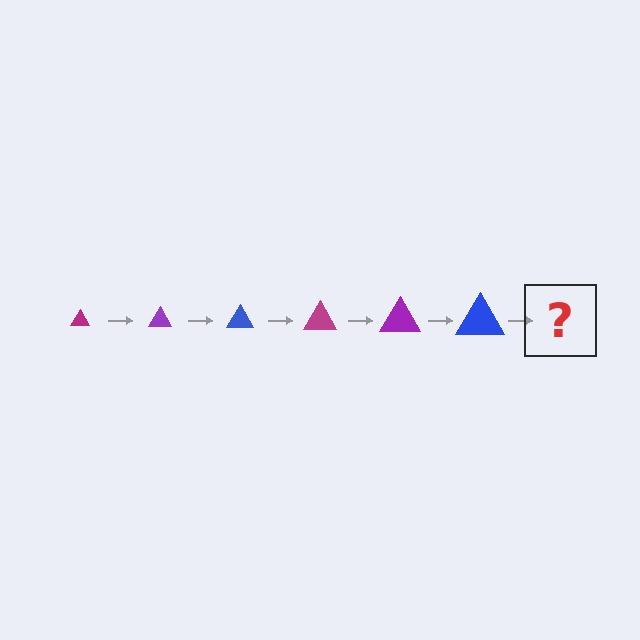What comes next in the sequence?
The next element should be a magenta triangle, larger than the previous one.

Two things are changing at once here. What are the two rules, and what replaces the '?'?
The two rules are that the triangle grows larger each step and the color cycles through magenta, purple, and blue. The '?' should be a magenta triangle, larger than the previous one.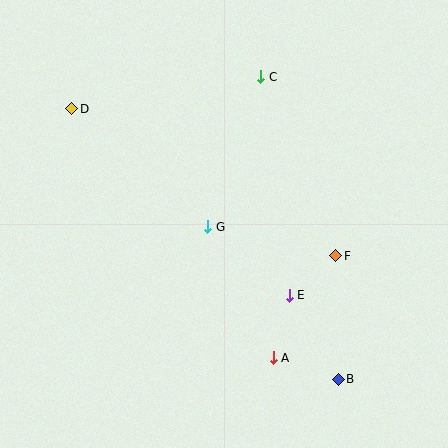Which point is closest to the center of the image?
Point G at (208, 227) is closest to the center.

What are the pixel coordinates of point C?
Point C is at (261, 77).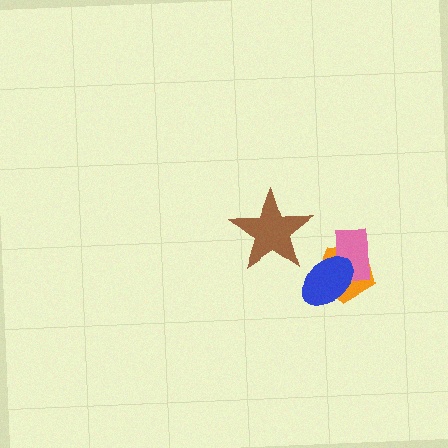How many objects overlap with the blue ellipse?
2 objects overlap with the blue ellipse.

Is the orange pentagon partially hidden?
Yes, it is partially covered by another shape.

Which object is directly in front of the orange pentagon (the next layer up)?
The pink rectangle is directly in front of the orange pentagon.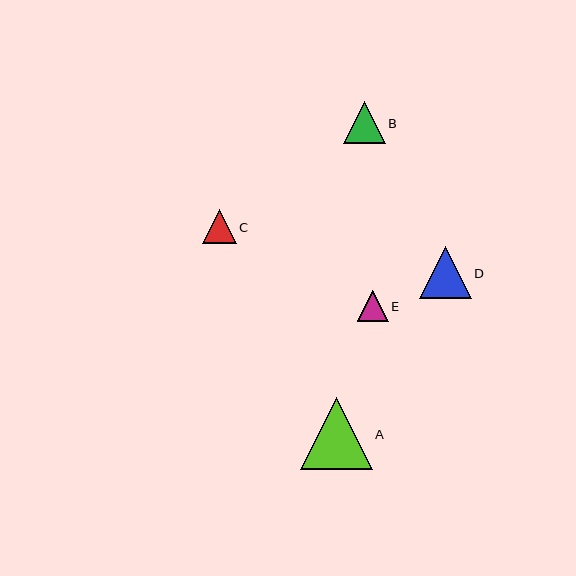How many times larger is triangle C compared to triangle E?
Triangle C is approximately 1.1 times the size of triangle E.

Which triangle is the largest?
Triangle A is the largest with a size of approximately 72 pixels.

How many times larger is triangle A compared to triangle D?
Triangle A is approximately 1.4 times the size of triangle D.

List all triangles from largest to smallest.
From largest to smallest: A, D, B, C, E.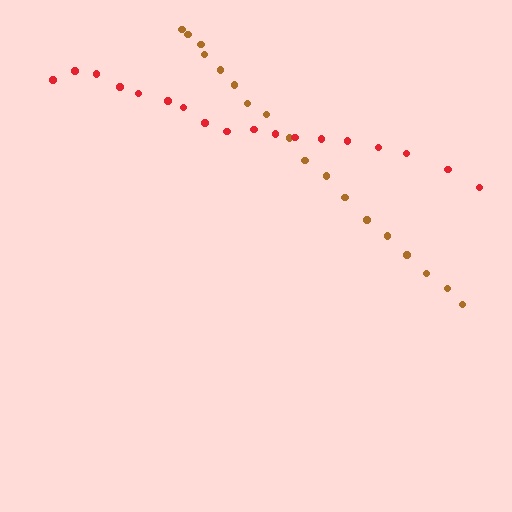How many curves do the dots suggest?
There are 2 distinct paths.